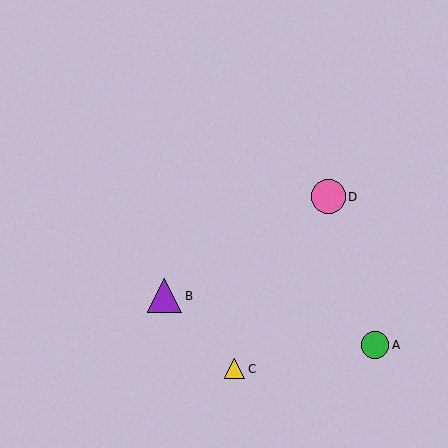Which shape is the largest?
The purple triangle (labeled B) is the largest.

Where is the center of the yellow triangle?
The center of the yellow triangle is at (235, 369).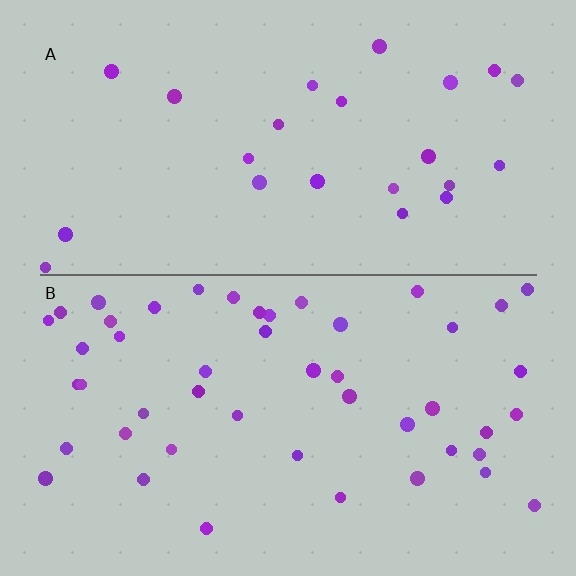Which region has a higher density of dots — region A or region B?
B (the bottom).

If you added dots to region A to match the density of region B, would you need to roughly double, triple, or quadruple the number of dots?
Approximately double.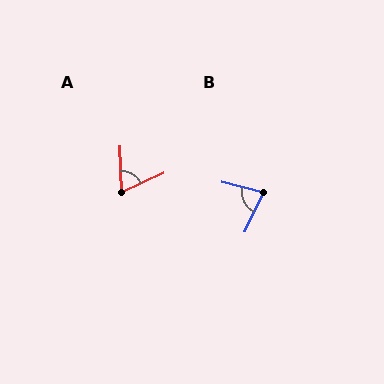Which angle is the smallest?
A, at approximately 67 degrees.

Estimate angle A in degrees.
Approximately 67 degrees.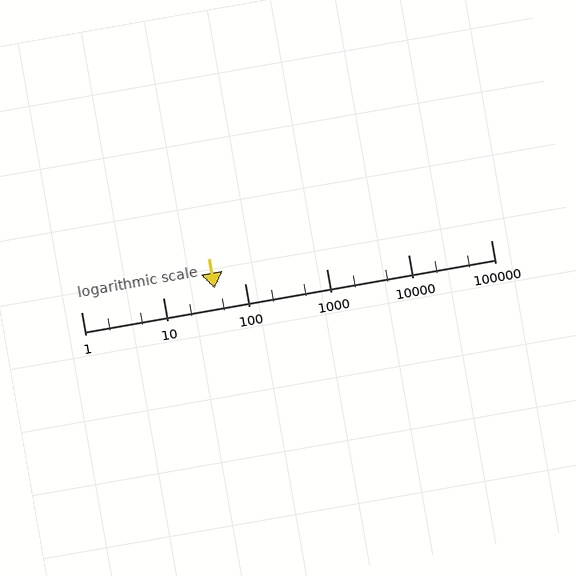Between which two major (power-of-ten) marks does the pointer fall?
The pointer is between 10 and 100.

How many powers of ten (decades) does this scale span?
The scale spans 5 decades, from 1 to 100000.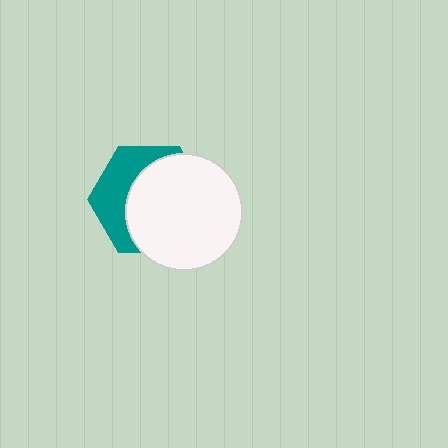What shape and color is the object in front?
The object in front is a white circle.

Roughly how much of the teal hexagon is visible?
A small part of it is visible (roughly 38%).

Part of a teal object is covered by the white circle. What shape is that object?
It is a hexagon.